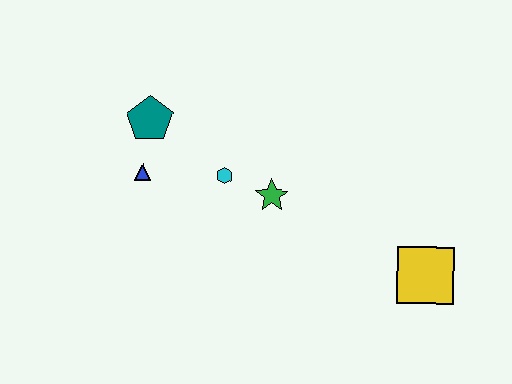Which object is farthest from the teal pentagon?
The yellow square is farthest from the teal pentagon.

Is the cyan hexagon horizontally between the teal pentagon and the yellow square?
Yes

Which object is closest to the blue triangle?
The teal pentagon is closest to the blue triangle.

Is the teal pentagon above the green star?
Yes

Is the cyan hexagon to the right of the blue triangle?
Yes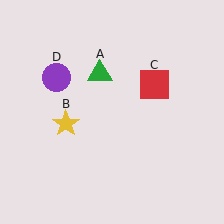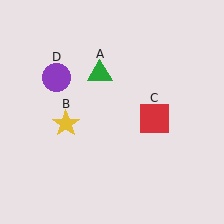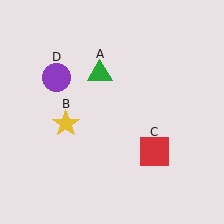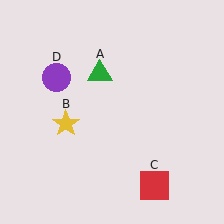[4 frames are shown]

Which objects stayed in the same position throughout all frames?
Green triangle (object A) and yellow star (object B) and purple circle (object D) remained stationary.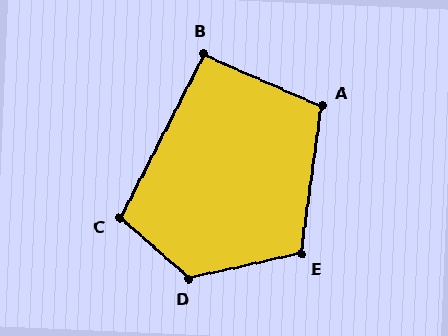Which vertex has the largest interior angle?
D, at approximately 127 degrees.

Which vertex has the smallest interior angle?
B, at approximately 93 degrees.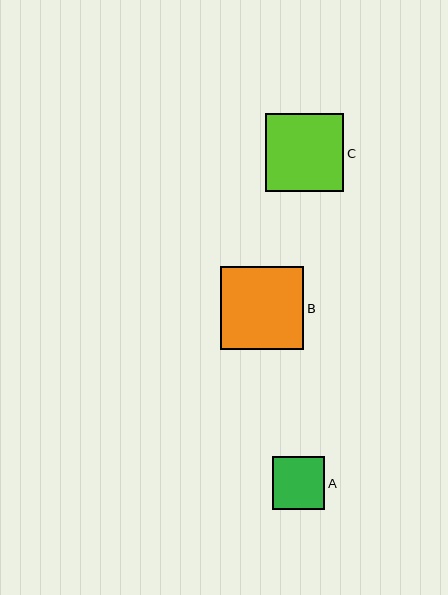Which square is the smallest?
Square A is the smallest with a size of approximately 52 pixels.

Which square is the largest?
Square B is the largest with a size of approximately 83 pixels.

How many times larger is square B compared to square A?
Square B is approximately 1.6 times the size of square A.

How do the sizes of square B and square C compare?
Square B and square C are approximately the same size.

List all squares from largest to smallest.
From largest to smallest: B, C, A.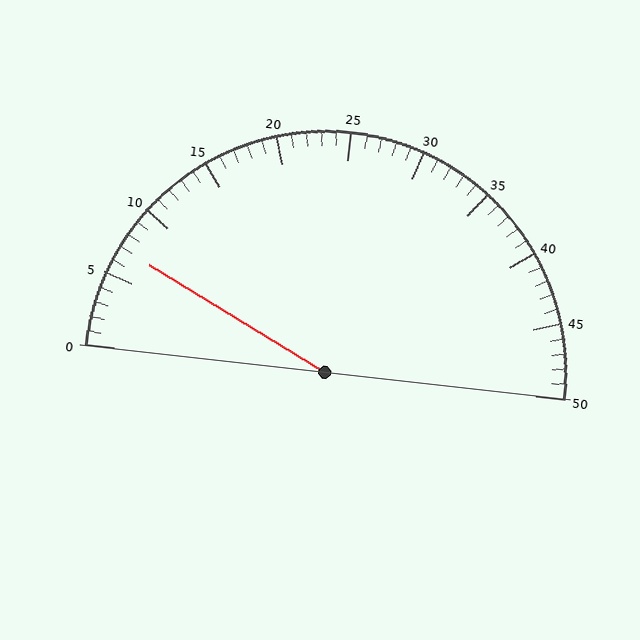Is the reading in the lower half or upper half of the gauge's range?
The reading is in the lower half of the range (0 to 50).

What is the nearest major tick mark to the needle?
The nearest major tick mark is 5.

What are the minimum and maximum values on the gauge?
The gauge ranges from 0 to 50.